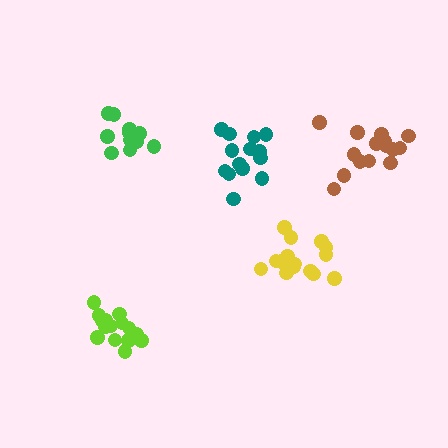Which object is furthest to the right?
The brown cluster is rightmost.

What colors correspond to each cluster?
The clusters are colored: lime, yellow, green, teal, brown.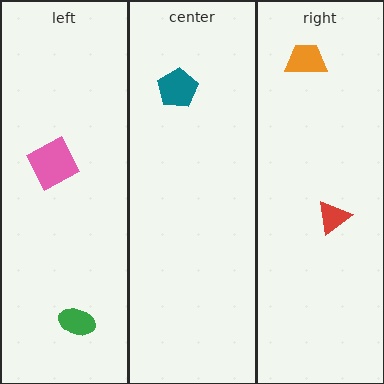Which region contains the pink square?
The left region.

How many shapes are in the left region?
2.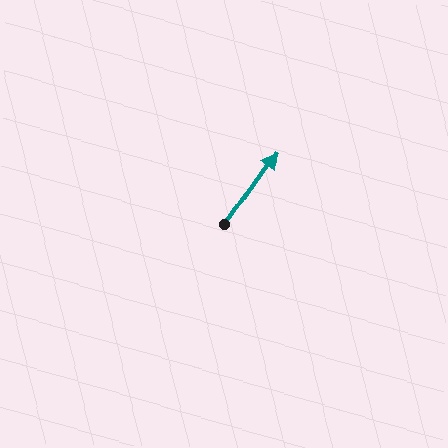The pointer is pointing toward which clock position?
Roughly 1 o'clock.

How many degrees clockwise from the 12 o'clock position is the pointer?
Approximately 35 degrees.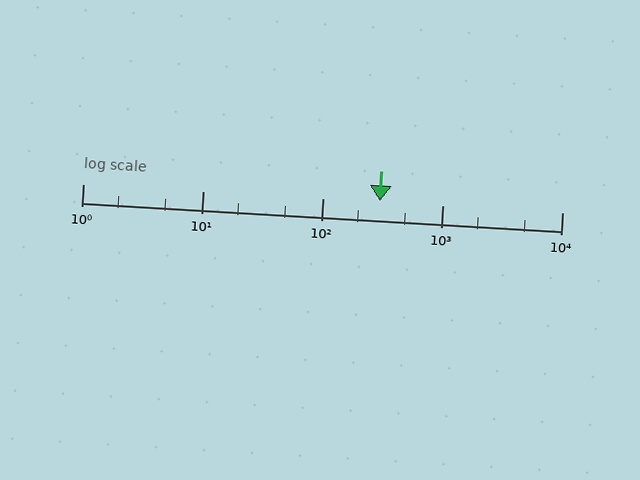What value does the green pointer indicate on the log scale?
The pointer indicates approximately 300.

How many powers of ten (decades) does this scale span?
The scale spans 4 decades, from 1 to 10000.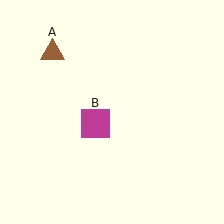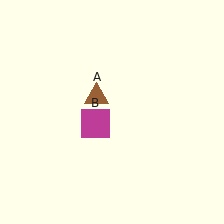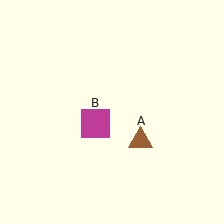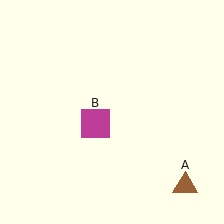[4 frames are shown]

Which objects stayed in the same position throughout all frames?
Magenta square (object B) remained stationary.